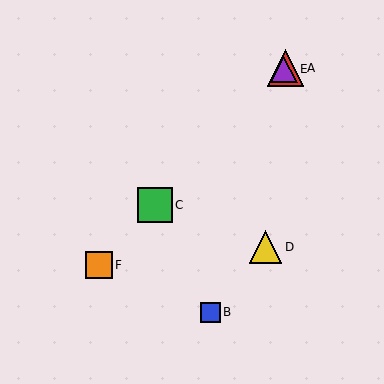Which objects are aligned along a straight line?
Objects A, C, E, F are aligned along a straight line.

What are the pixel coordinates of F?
Object F is at (99, 265).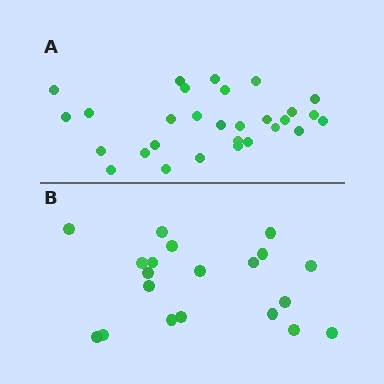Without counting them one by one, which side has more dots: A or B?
Region A (the top region) has more dots.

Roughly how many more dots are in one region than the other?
Region A has roughly 8 or so more dots than region B.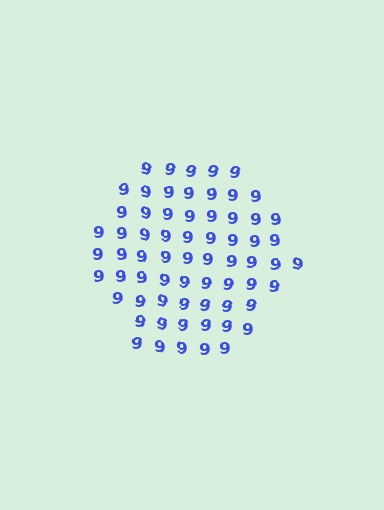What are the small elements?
The small elements are digit 9's.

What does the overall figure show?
The overall figure shows a hexagon.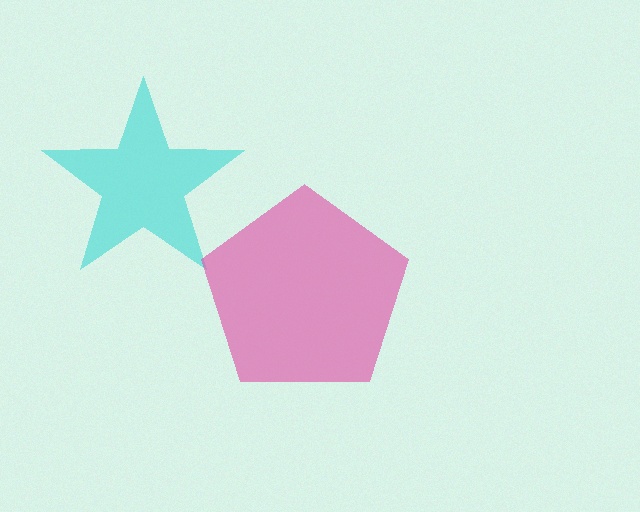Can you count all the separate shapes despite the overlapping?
Yes, there are 2 separate shapes.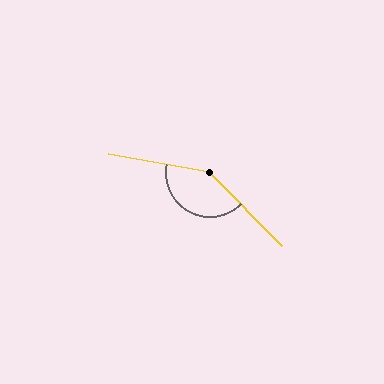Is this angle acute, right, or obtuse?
It is obtuse.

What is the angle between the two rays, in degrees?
Approximately 145 degrees.